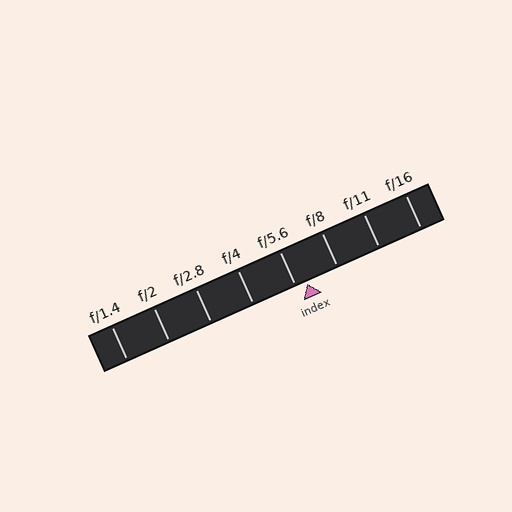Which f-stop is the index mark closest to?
The index mark is closest to f/5.6.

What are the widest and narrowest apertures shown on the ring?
The widest aperture shown is f/1.4 and the narrowest is f/16.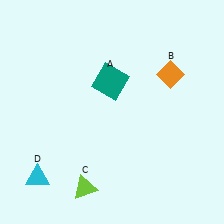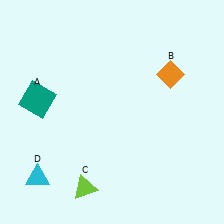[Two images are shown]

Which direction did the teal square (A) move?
The teal square (A) moved left.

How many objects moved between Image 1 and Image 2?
1 object moved between the two images.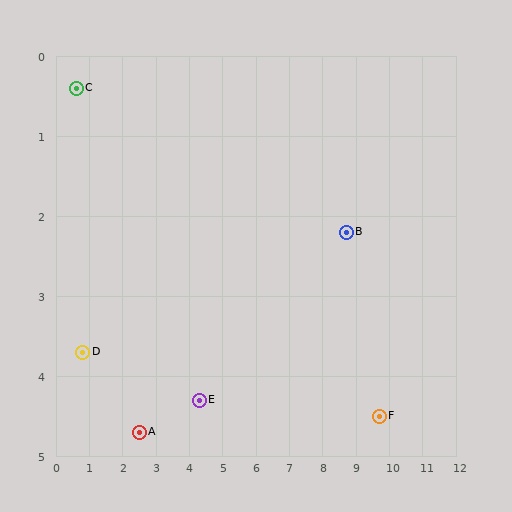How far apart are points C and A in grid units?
Points C and A are about 4.7 grid units apart.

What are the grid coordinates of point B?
Point B is at approximately (8.7, 2.2).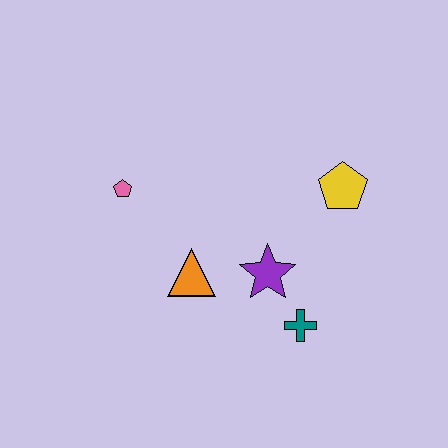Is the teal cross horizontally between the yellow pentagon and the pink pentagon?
Yes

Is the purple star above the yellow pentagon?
No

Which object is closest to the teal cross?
The purple star is closest to the teal cross.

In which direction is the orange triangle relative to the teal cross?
The orange triangle is to the left of the teal cross.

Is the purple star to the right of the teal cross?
No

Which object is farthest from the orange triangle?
The yellow pentagon is farthest from the orange triangle.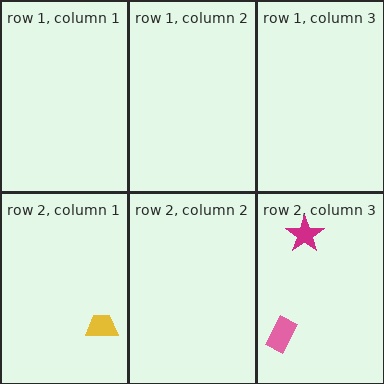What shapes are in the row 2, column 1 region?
The yellow trapezoid.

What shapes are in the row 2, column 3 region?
The magenta star, the pink rectangle.